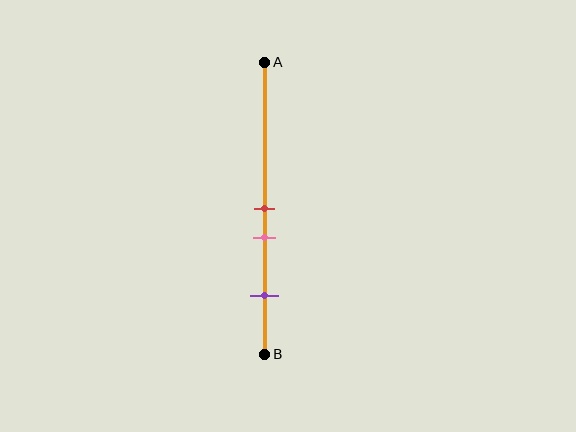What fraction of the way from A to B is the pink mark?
The pink mark is approximately 60% (0.6) of the way from A to B.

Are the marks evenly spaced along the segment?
No, the marks are not evenly spaced.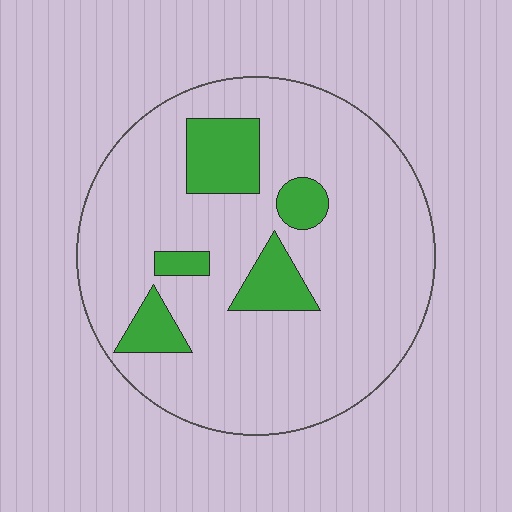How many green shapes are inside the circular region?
5.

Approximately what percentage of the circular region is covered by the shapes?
Approximately 15%.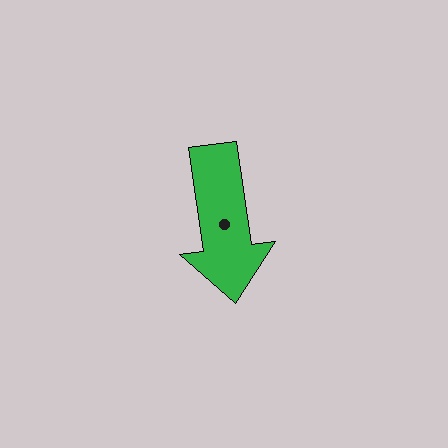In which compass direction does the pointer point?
South.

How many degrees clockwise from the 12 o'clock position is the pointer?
Approximately 172 degrees.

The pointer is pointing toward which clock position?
Roughly 6 o'clock.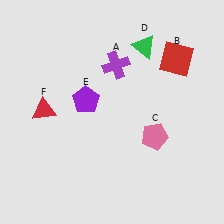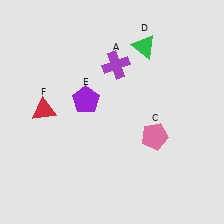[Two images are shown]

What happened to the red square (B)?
The red square (B) was removed in Image 2. It was in the top-right area of Image 1.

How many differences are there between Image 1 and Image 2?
There is 1 difference between the two images.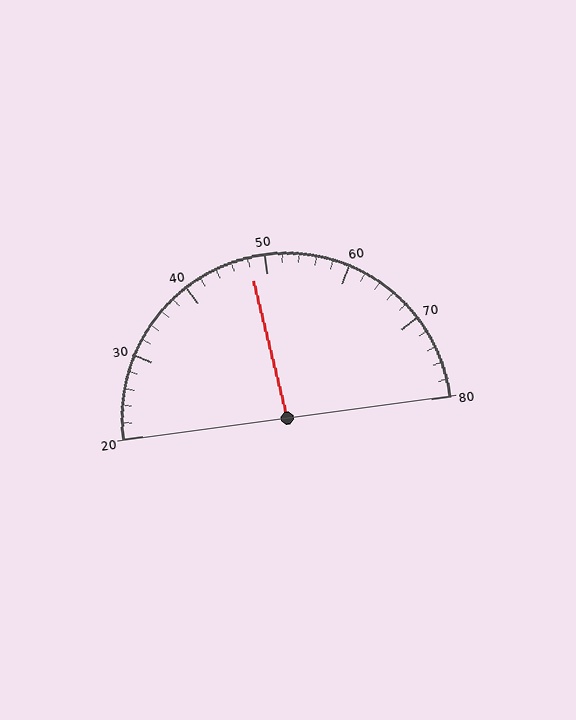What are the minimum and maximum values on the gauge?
The gauge ranges from 20 to 80.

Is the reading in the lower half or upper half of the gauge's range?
The reading is in the lower half of the range (20 to 80).